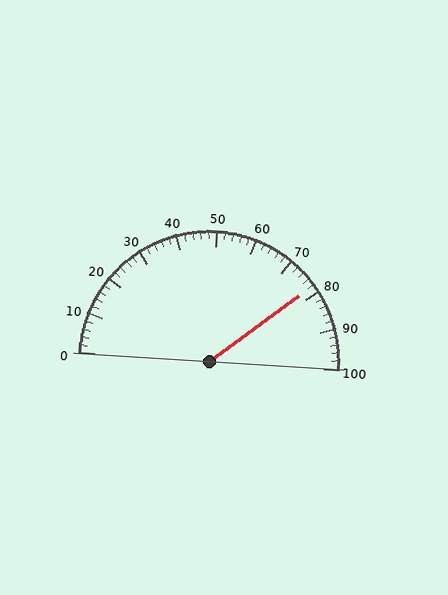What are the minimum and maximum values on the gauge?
The gauge ranges from 0 to 100.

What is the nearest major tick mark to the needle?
The nearest major tick mark is 80.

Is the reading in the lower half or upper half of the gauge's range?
The reading is in the upper half of the range (0 to 100).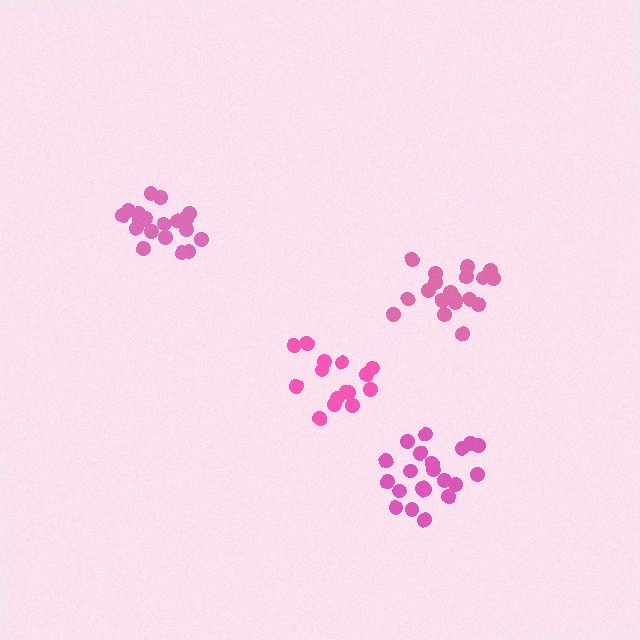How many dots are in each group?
Group 1: 20 dots, Group 2: 15 dots, Group 3: 19 dots, Group 4: 21 dots (75 total).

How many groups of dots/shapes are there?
There are 4 groups.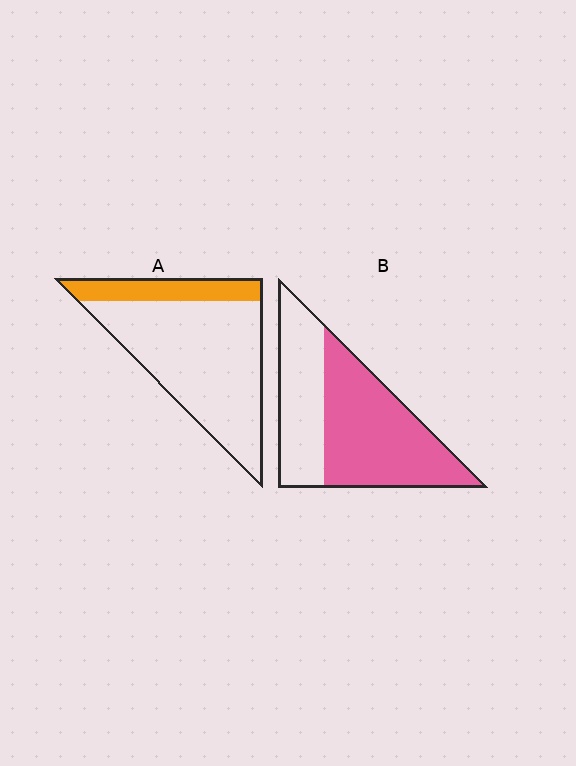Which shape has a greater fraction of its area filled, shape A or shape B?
Shape B.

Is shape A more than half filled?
No.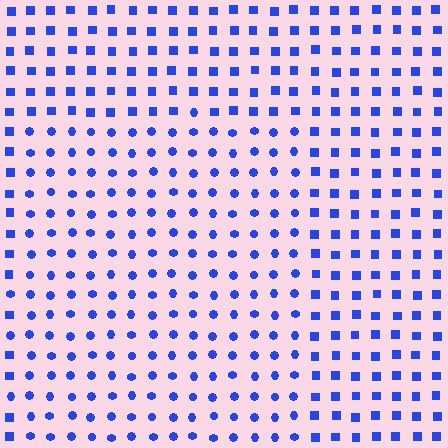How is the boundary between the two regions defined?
The boundary is defined by a change in element shape: circles inside vs. squares outside. All elements share the same color and spacing.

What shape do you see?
I see a rectangle.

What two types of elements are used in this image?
The image uses circles inside the rectangle region and squares outside it.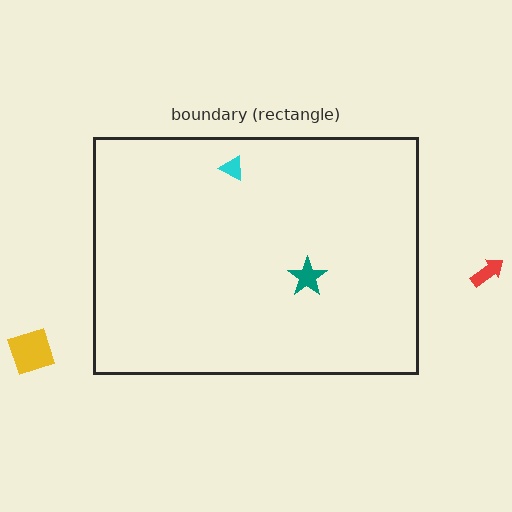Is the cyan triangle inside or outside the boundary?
Inside.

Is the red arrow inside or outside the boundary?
Outside.